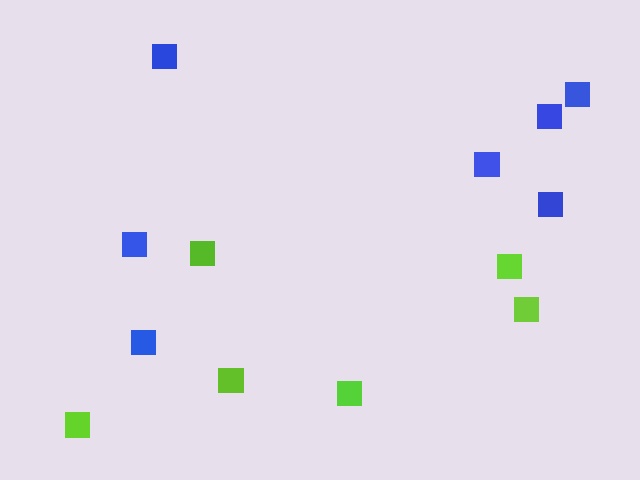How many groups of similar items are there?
There are 2 groups: one group of blue squares (7) and one group of lime squares (6).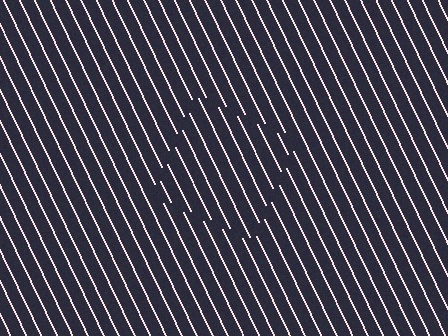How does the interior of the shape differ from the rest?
The interior of the shape contains the same grating, shifted by half a period — the contour is defined by the phase discontinuity where line-ends from the inner and outer gratings abut.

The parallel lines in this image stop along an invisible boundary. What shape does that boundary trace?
An illusory square. The interior of the shape contains the same grating, shifted by half a period — the contour is defined by the phase discontinuity where line-ends from the inner and outer gratings abut.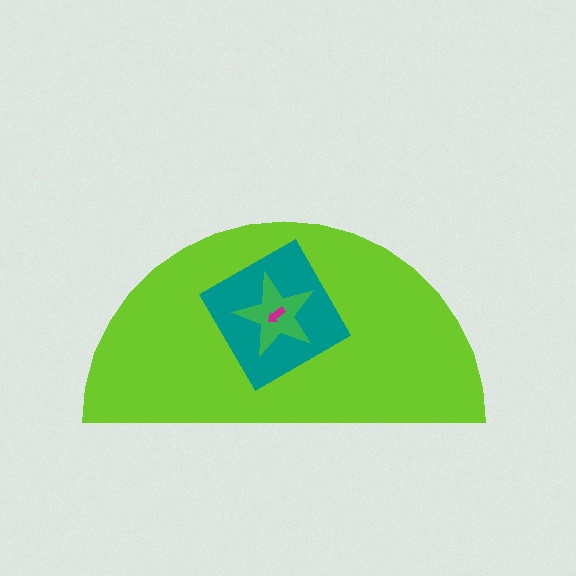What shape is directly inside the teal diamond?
The green star.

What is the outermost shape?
The lime semicircle.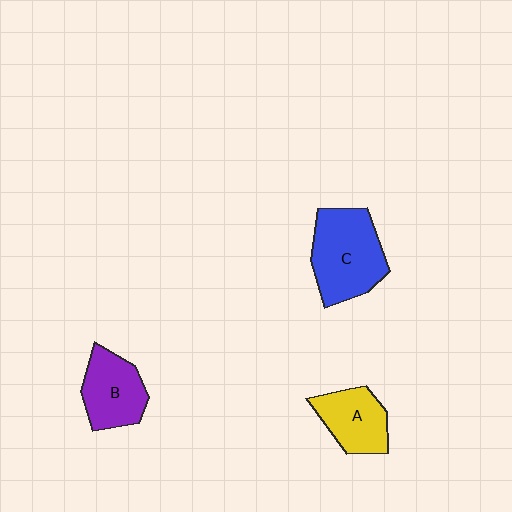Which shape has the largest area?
Shape C (blue).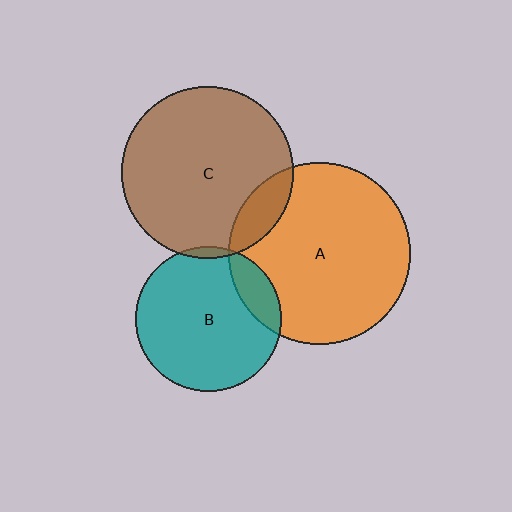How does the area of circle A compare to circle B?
Approximately 1.6 times.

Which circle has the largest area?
Circle A (orange).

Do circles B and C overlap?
Yes.